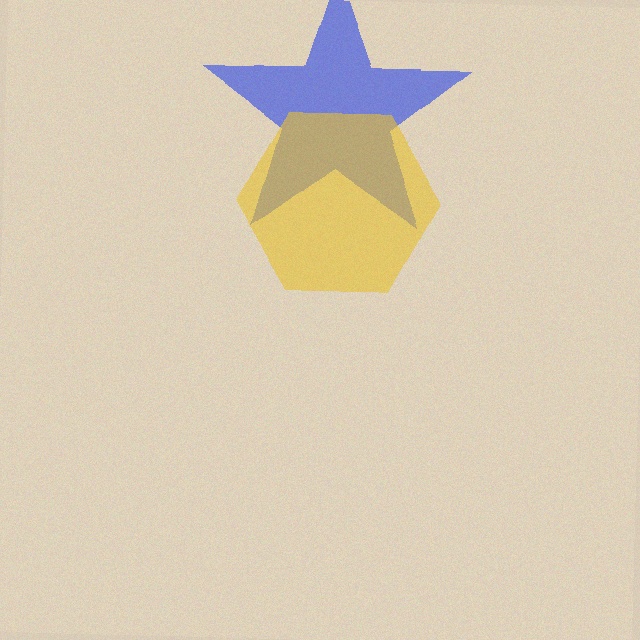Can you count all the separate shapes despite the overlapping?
Yes, there are 2 separate shapes.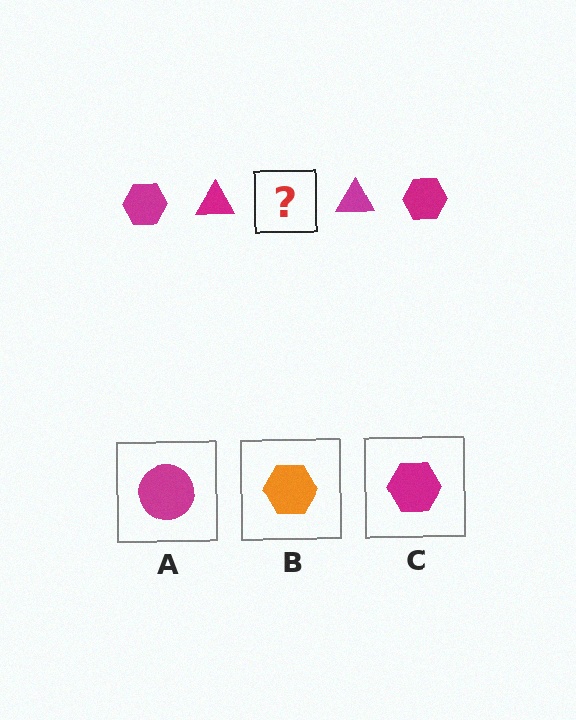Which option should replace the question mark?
Option C.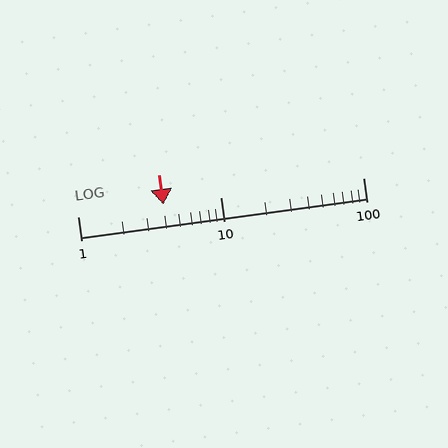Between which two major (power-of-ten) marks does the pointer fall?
The pointer is between 1 and 10.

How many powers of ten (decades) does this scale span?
The scale spans 2 decades, from 1 to 100.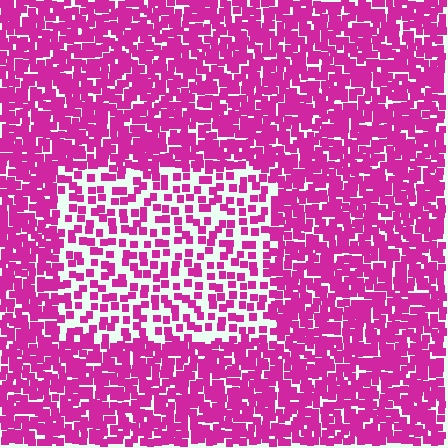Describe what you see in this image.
The image contains small magenta elements arranged at two different densities. A rectangle-shaped region is visible where the elements are less densely packed than the surrounding area.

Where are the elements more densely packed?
The elements are more densely packed outside the rectangle boundary.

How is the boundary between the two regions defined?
The boundary is defined by a change in element density (approximately 2.2x ratio). All elements are the same color, size, and shape.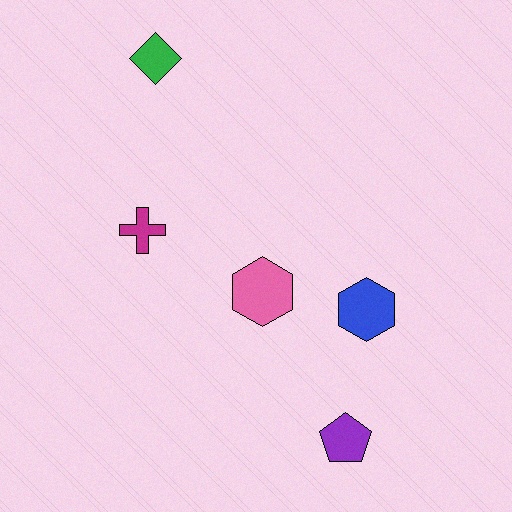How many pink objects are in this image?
There is 1 pink object.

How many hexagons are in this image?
There are 2 hexagons.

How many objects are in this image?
There are 5 objects.